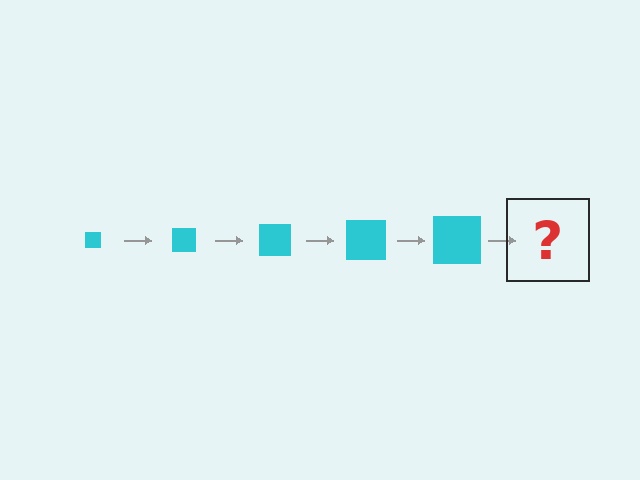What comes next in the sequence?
The next element should be a cyan square, larger than the previous one.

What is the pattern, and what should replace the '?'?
The pattern is that the square gets progressively larger each step. The '?' should be a cyan square, larger than the previous one.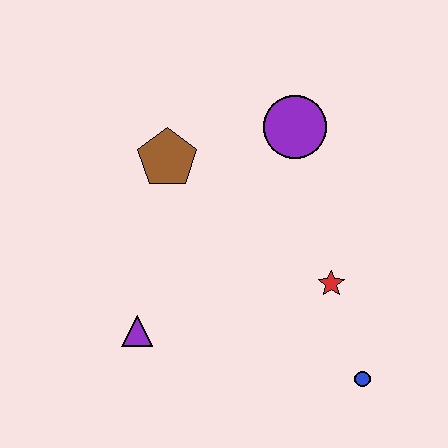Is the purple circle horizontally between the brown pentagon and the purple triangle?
No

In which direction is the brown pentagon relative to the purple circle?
The brown pentagon is to the left of the purple circle.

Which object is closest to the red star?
The blue circle is closest to the red star.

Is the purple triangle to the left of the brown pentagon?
Yes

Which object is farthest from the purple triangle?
The purple circle is farthest from the purple triangle.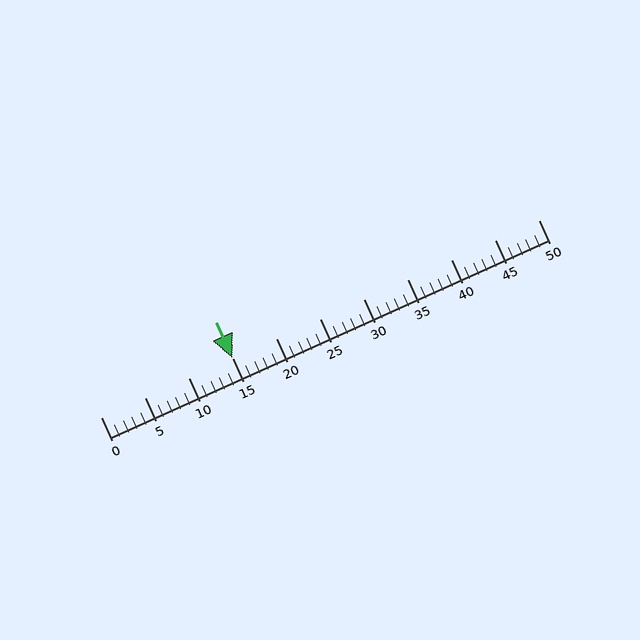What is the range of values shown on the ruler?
The ruler shows values from 0 to 50.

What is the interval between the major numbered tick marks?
The major tick marks are spaced 5 units apart.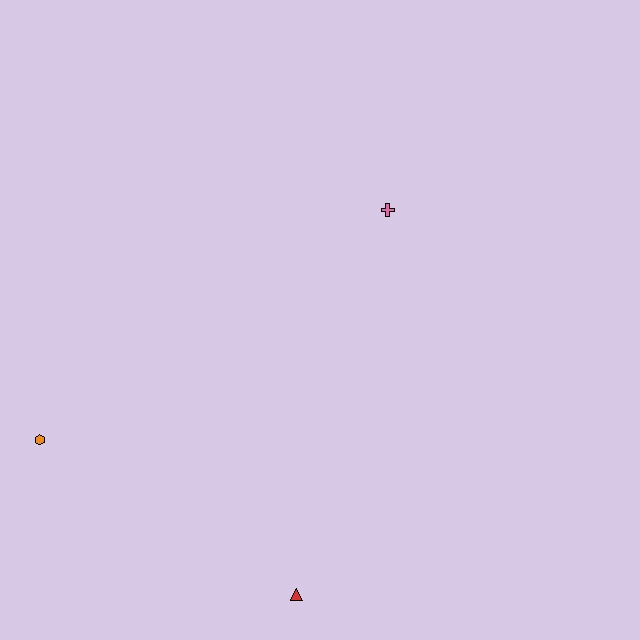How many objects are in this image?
There are 3 objects.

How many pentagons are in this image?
There are no pentagons.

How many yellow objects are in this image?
There are no yellow objects.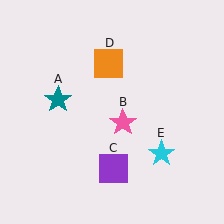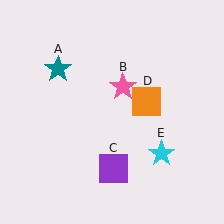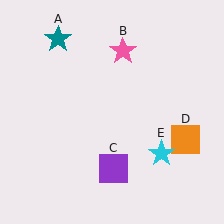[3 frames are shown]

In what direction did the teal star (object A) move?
The teal star (object A) moved up.